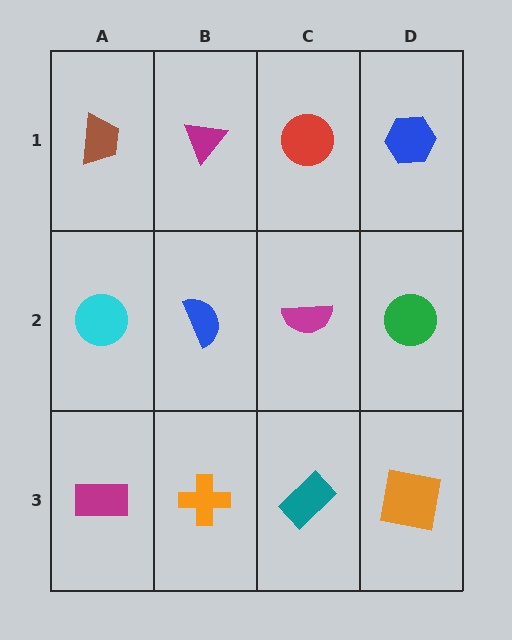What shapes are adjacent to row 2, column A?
A brown trapezoid (row 1, column A), a magenta rectangle (row 3, column A), a blue semicircle (row 2, column B).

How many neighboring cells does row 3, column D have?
2.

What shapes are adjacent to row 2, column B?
A magenta triangle (row 1, column B), an orange cross (row 3, column B), a cyan circle (row 2, column A), a magenta semicircle (row 2, column C).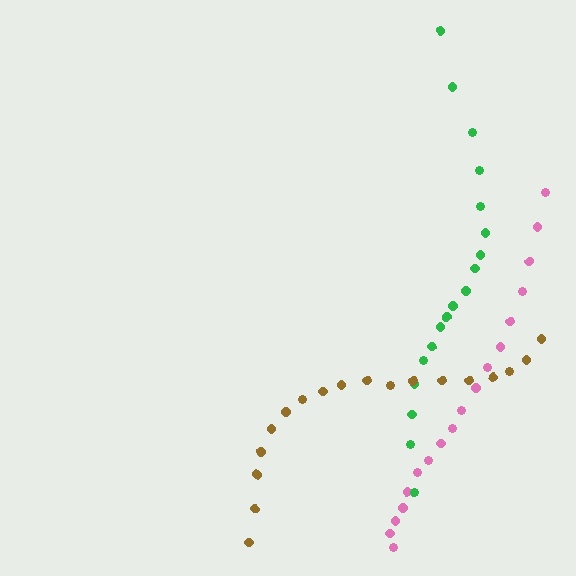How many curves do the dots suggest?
There are 3 distinct paths.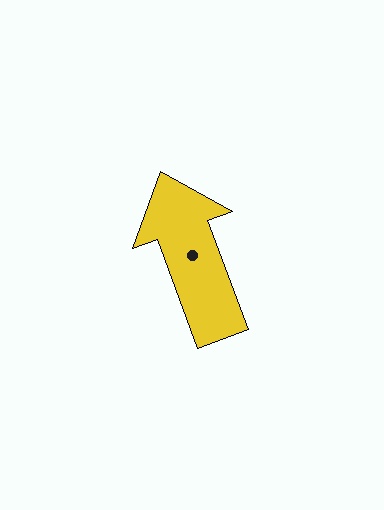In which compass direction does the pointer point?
North.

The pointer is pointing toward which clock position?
Roughly 11 o'clock.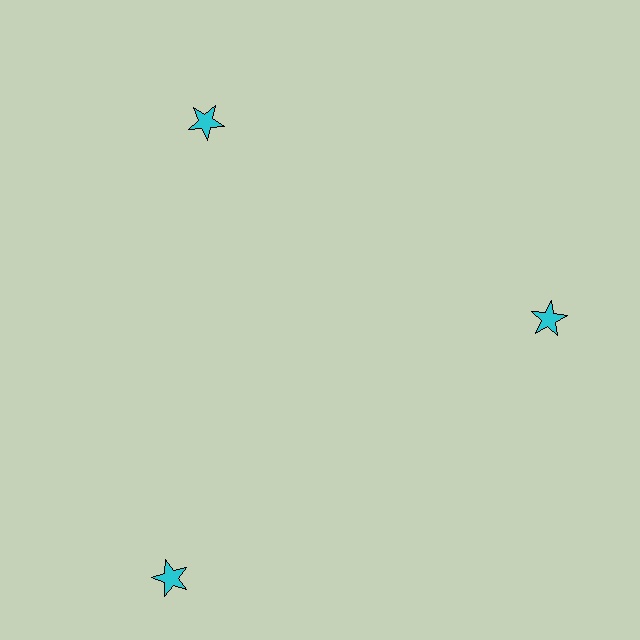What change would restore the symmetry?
The symmetry would be restored by moving it inward, back onto the ring so that all 3 stars sit at equal angles and equal distance from the center.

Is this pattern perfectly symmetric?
No. The 3 cyan stars are arranged in a ring, but one element near the 7 o'clock position is pushed outward from the center, breaking the 3-fold rotational symmetry.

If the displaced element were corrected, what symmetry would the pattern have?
It would have 3-fold rotational symmetry — the pattern would map onto itself every 120 degrees.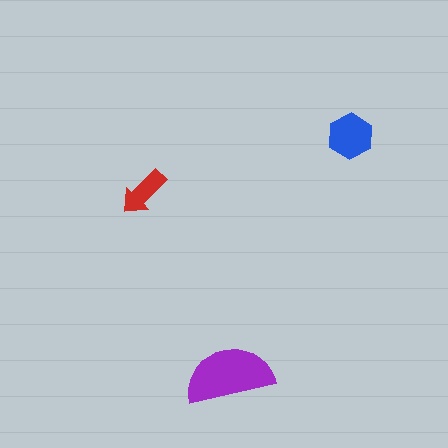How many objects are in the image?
There are 3 objects in the image.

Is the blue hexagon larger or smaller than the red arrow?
Larger.